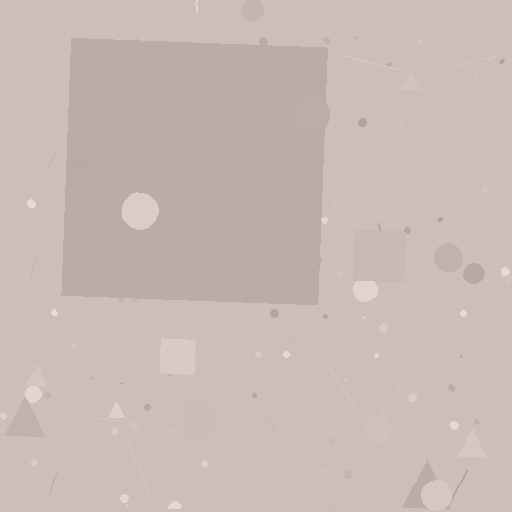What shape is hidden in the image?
A square is hidden in the image.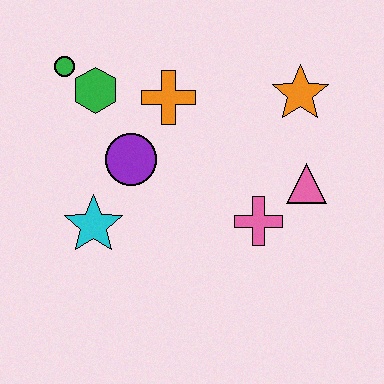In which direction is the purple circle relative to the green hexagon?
The purple circle is below the green hexagon.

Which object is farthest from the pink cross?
The green circle is farthest from the pink cross.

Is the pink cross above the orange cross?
No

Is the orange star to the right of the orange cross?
Yes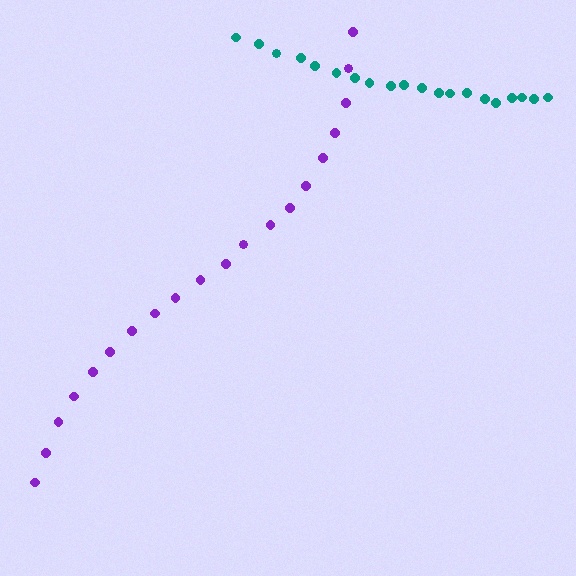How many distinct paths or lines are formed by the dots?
There are 2 distinct paths.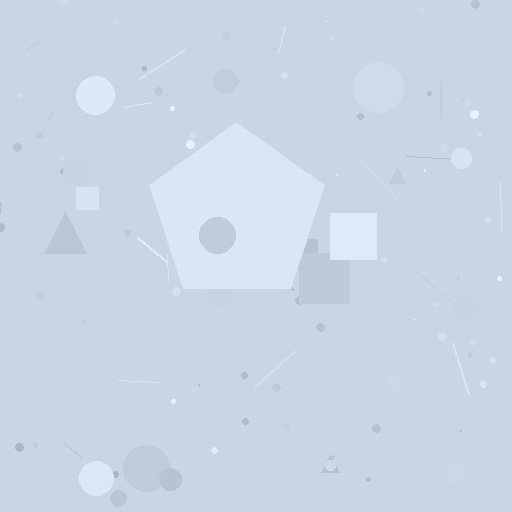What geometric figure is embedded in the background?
A pentagon is embedded in the background.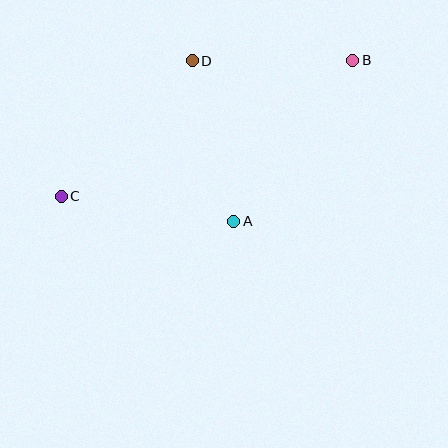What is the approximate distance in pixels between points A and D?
The distance between A and D is approximately 166 pixels.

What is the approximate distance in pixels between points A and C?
The distance between A and C is approximately 174 pixels.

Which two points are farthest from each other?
Points B and C are farthest from each other.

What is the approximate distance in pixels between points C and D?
The distance between C and D is approximately 188 pixels.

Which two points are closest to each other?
Points B and D are closest to each other.